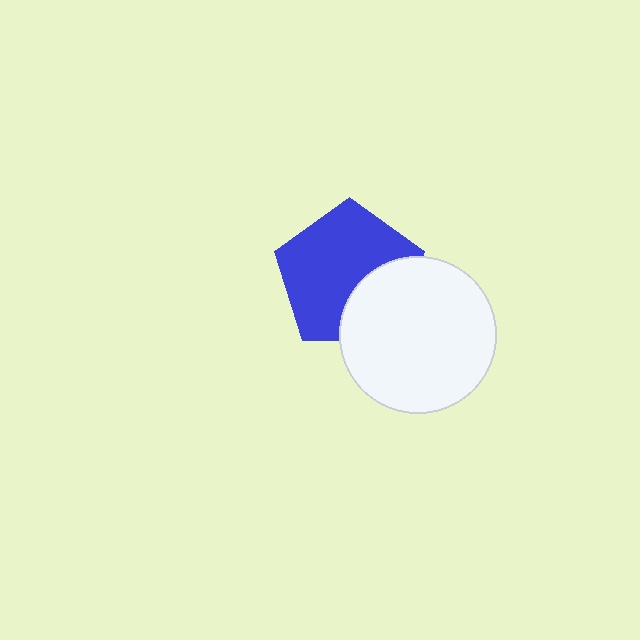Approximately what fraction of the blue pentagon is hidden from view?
Roughly 31% of the blue pentagon is hidden behind the white circle.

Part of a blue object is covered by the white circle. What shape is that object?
It is a pentagon.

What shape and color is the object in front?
The object in front is a white circle.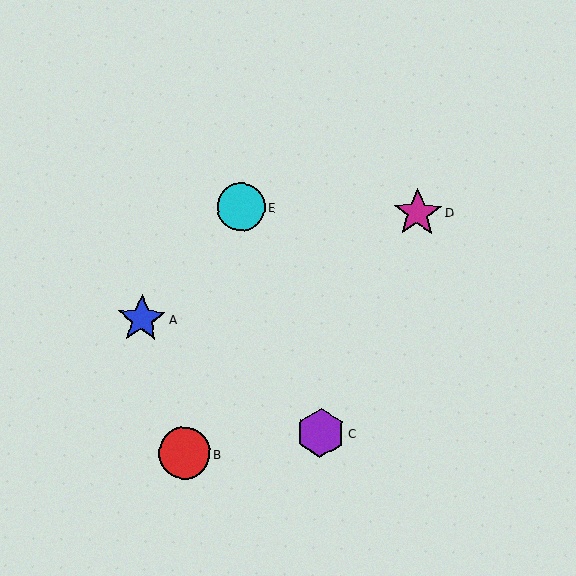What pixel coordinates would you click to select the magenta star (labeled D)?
Click at (418, 213) to select the magenta star D.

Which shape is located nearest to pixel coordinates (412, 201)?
The magenta star (labeled D) at (418, 213) is nearest to that location.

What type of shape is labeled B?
Shape B is a red circle.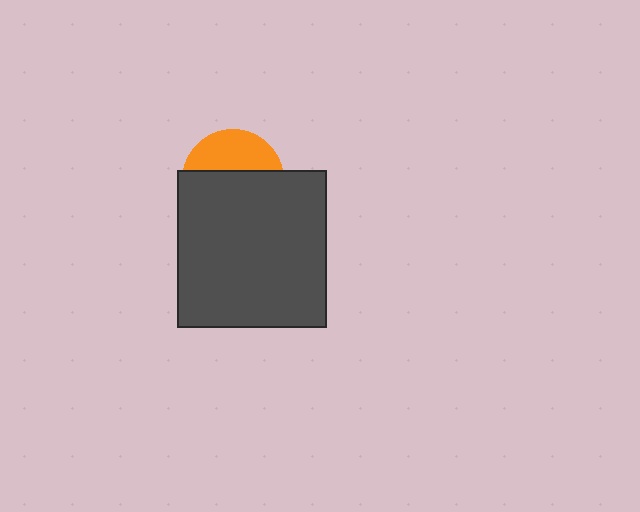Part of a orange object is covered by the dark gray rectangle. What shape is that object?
It is a circle.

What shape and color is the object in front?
The object in front is a dark gray rectangle.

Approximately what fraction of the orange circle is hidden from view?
Roughly 63% of the orange circle is hidden behind the dark gray rectangle.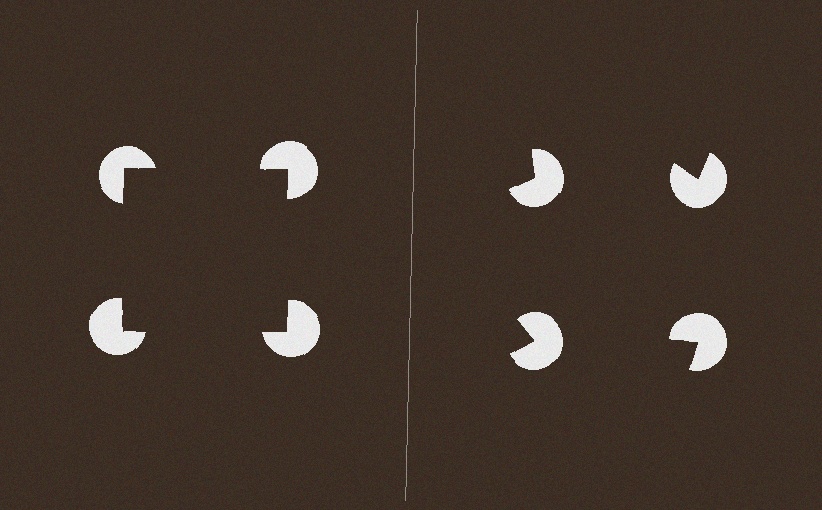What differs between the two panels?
The pac-man discs are positioned identically on both sides; only the wedge orientations differ. On the left they align to a square; on the right they are misaligned.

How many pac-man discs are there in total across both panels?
8 — 4 on each side.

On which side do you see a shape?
An illusory square appears on the left side. On the right side the wedge cuts are rotated, so no coherent shape forms.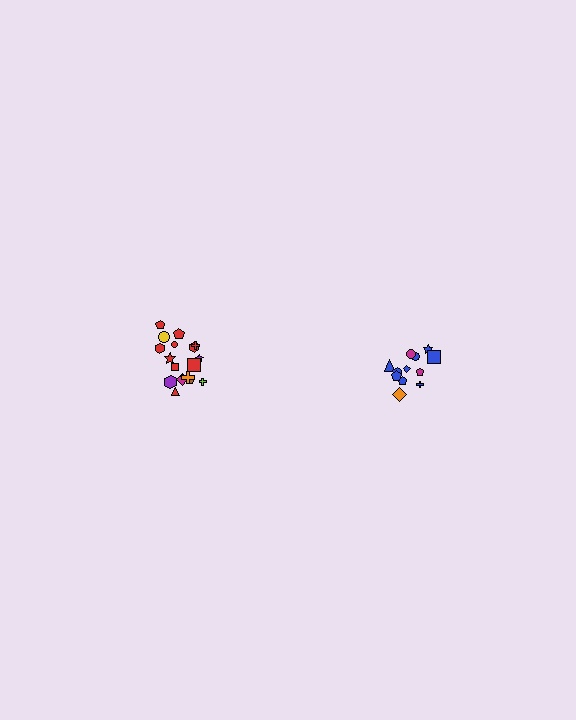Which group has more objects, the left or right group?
The left group.